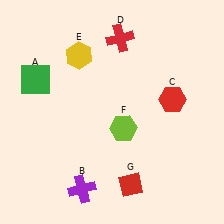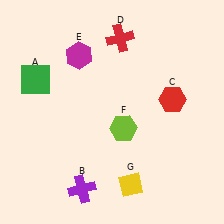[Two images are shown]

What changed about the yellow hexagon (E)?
In Image 1, E is yellow. In Image 2, it changed to magenta.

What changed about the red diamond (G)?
In Image 1, G is red. In Image 2, it changed to yellow.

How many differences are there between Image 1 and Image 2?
There are 2 differences between the two images.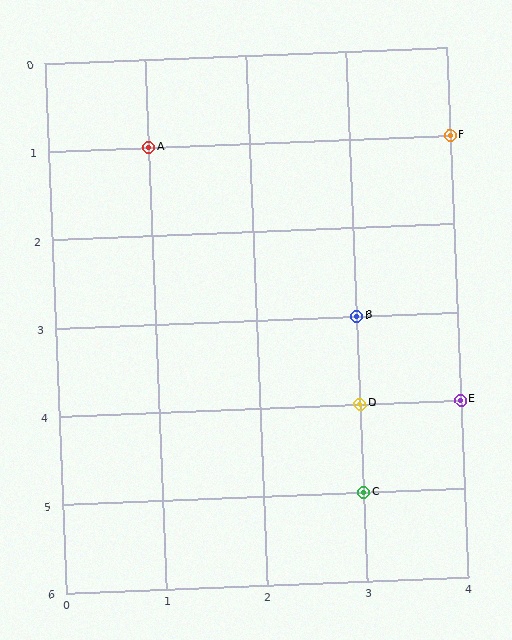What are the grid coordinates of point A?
Point A is at grid coordinates (1, 1).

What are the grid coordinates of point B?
Point B is at grid coordinates (3, 3).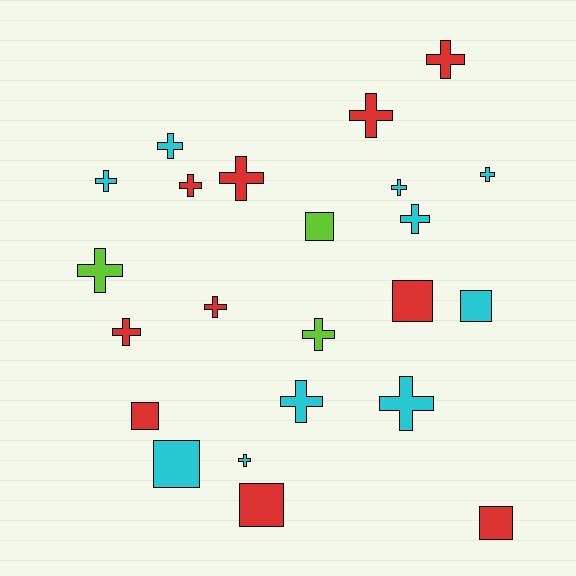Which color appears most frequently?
Red, with 10 objects.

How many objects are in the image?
There are 23 objects.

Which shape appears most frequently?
Cross, with 16 objects.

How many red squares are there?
There are 4 red squares.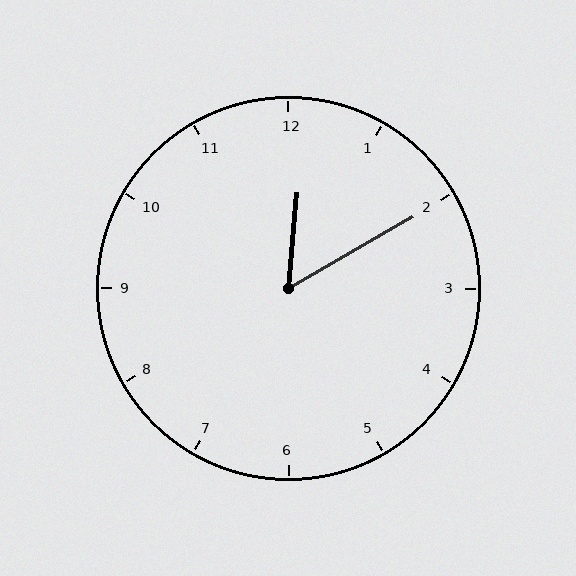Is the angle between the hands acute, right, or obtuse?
It is acute.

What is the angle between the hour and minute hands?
Approximately 55 degrees.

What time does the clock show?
12:10.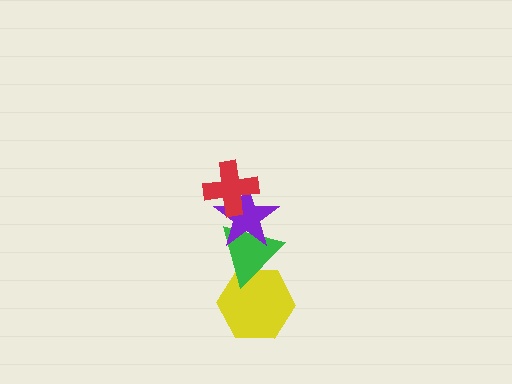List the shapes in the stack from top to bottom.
From top to bottom: the red cross, the purple star, the green triangle, the yellow hexagon.